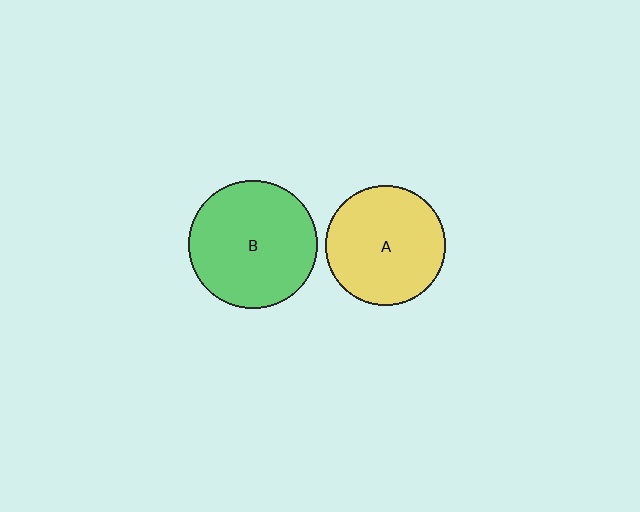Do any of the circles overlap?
No, none of the circles overlap.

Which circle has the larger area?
Circle B (green).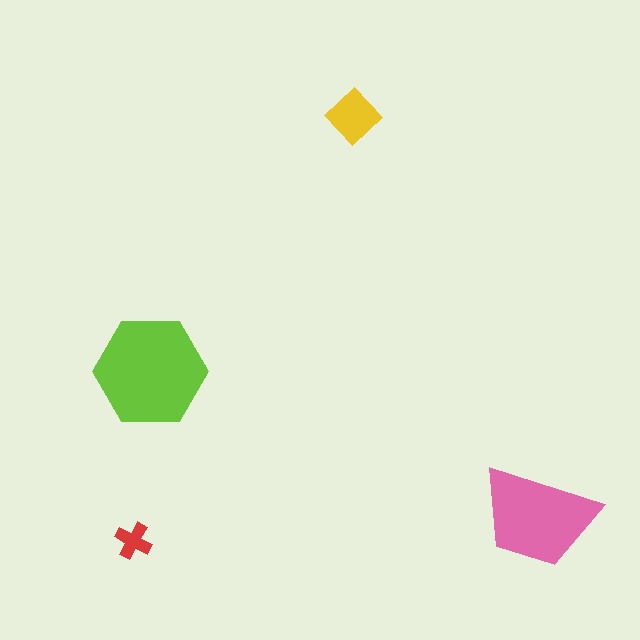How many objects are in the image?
There are 4 objects in the image.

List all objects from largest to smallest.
The lime hexagon, the pink trapezoid, the yellow diamond, the red cross.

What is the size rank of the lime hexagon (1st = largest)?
1st.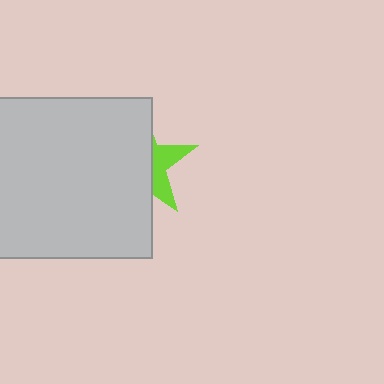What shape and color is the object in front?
The object in front is a light gray square.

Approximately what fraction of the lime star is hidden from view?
Roughly 68% of the lime star is hidden behind the light gray square.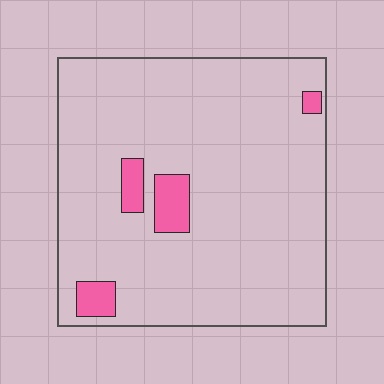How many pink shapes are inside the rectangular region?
4.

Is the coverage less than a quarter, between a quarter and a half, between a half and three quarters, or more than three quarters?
Less than a quarter.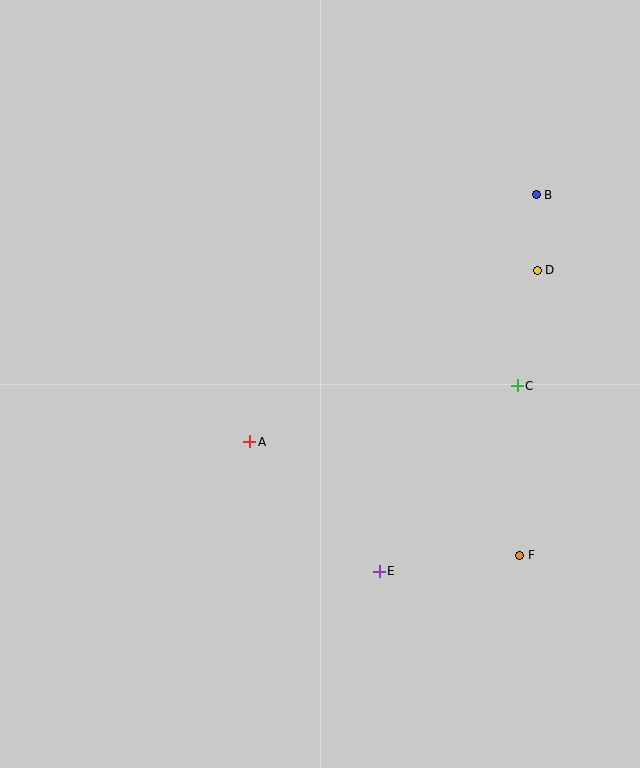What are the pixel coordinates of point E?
Point E is at (379, 571).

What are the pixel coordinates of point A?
Point A is at (250, 442).